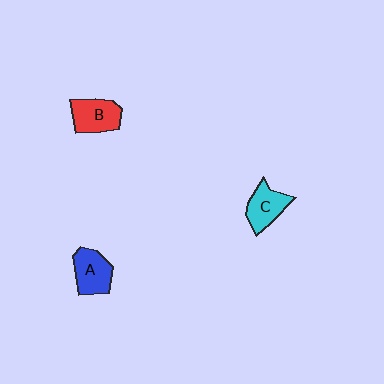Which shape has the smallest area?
Shape C (cyan).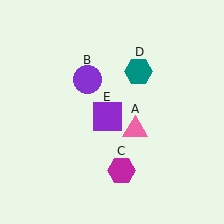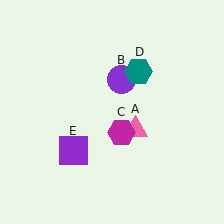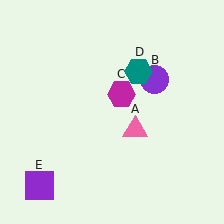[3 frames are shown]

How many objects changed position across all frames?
3 objects changed position: purple circle (object B), magenta hexagon (object C), purple square (object E).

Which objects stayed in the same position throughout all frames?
Pink triangle (object A) and teal hexagon (object D) remained stationary.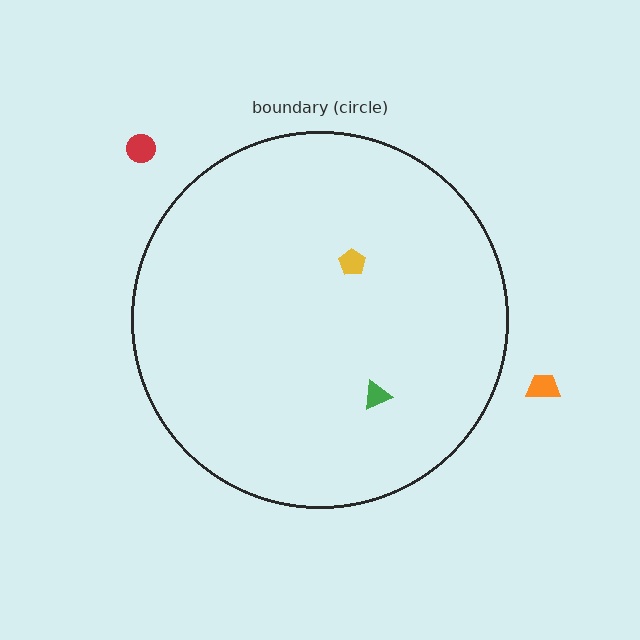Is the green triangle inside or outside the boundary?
Inside.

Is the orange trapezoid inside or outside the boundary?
Outside.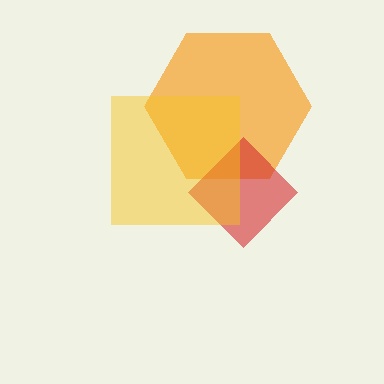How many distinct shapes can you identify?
There are 3 distinct shapes: an orange hexagon, a red diamond, a yellow square.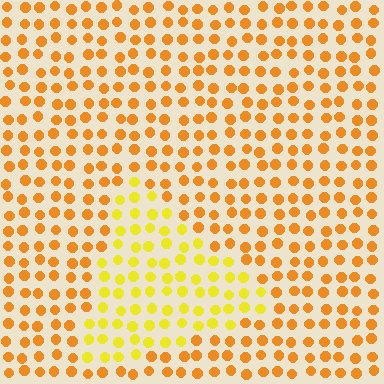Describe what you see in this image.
The image is filled with small orange elements in a uniform arrangement. A triangle-shaped region is visible where the elements are tinted to a slightly different hue, forming a subtle color boundary.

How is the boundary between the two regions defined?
The boundary is defined purely by a slight shift in hue (about 28 degrees). Spacing, size, and orientation are identical on both sides.